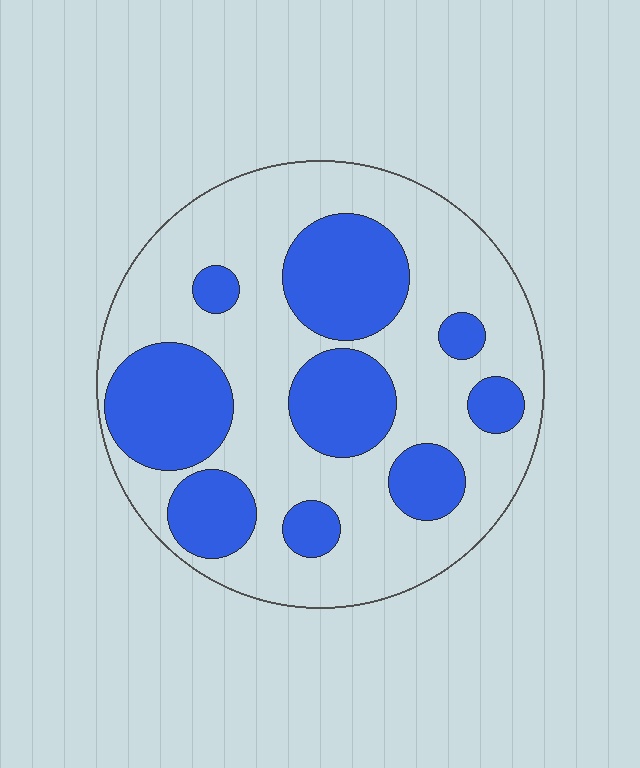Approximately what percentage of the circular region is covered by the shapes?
Approximately 35%.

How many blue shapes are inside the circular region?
9.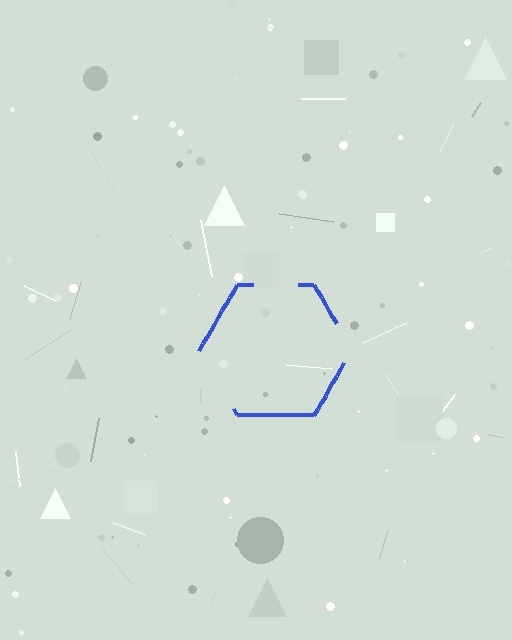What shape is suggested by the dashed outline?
The dashed outline suggests a hexagon.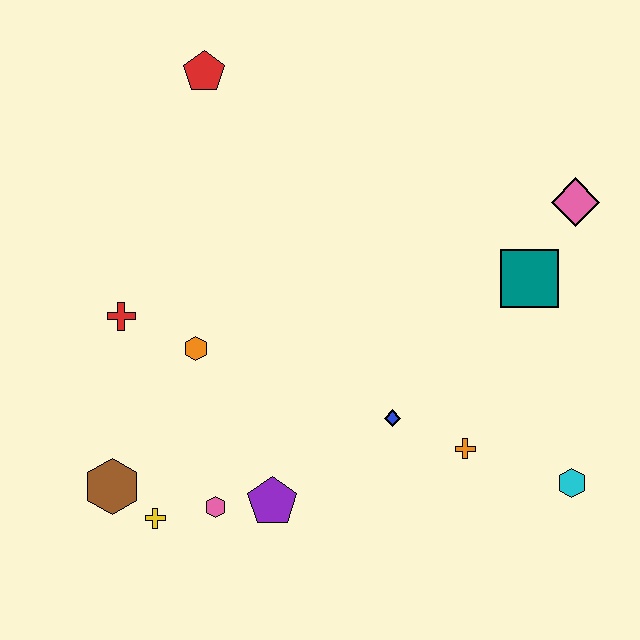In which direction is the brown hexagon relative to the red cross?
The brown hexagon is below the red cross.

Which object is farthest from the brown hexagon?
The pink diamond is farthest from the brown hexagon.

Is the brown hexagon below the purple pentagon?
No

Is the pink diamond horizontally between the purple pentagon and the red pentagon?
No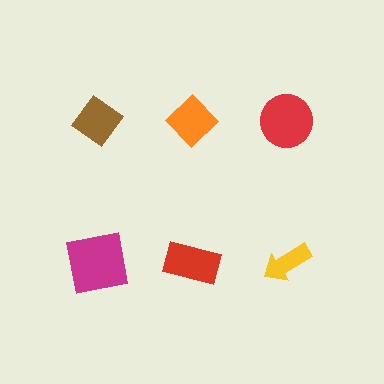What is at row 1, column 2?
An orange diamond.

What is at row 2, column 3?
A yellow arrow.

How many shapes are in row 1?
3 shapes.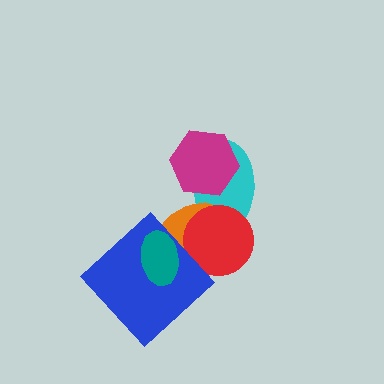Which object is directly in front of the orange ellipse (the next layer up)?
The red circle is directly in front of the orange ellipse.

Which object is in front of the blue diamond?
The teal ellipse is in front of the blue diamond.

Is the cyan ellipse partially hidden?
Yes, it is partially covered by another shape.